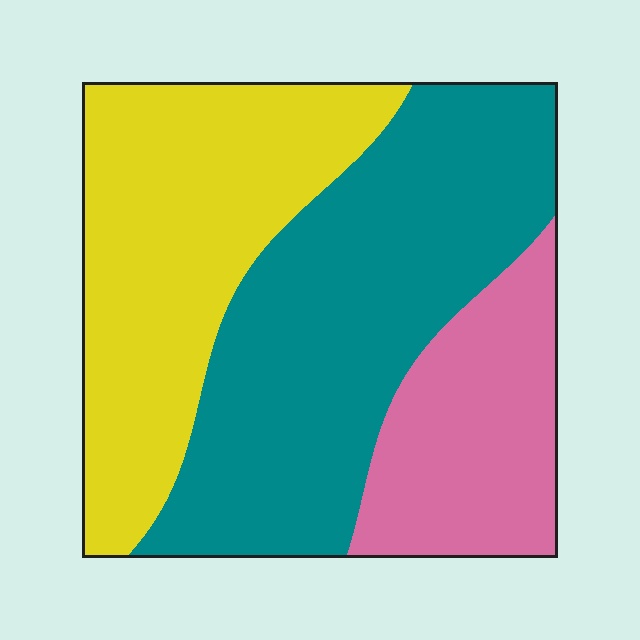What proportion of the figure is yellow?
Yellow takes up about one third (1/3) of the figure.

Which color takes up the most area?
Teal, at roughly 45%.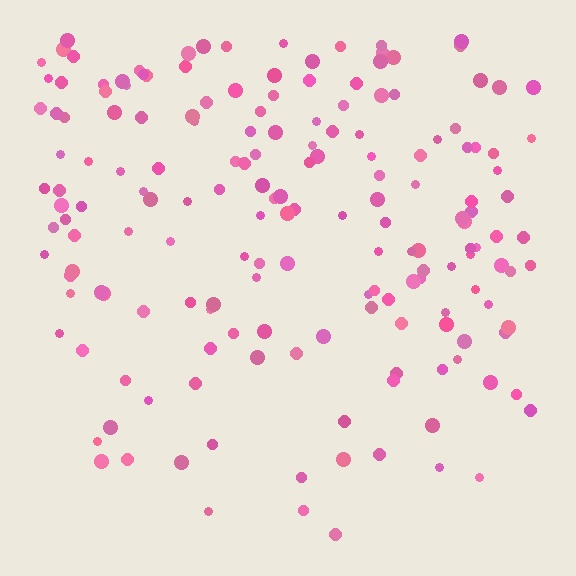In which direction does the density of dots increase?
From bottom to top, with the top side densest.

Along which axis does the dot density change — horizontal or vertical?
Vertical.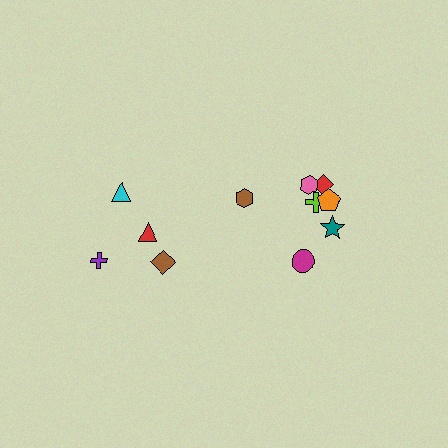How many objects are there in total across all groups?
There are 11 objects.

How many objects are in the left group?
There are 4 objects.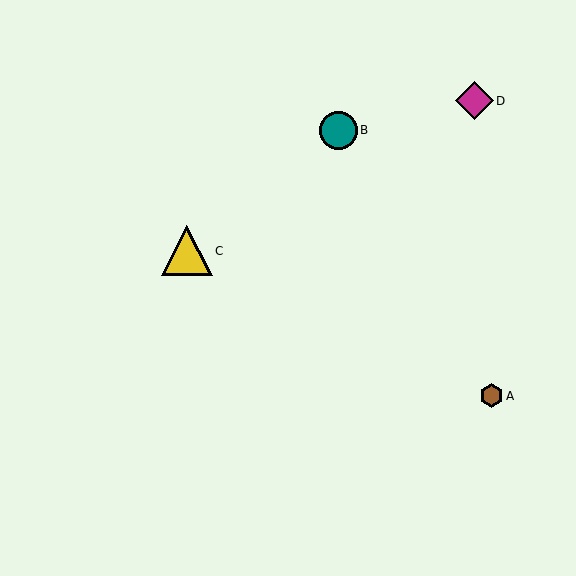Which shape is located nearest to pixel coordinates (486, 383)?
The brown hexagon (labeled A) at (492, 396) is nearest to that location.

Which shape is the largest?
The yellow triangle (labeled C) is the largest.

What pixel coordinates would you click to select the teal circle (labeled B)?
Click at (338, 130) to select the teal circle B.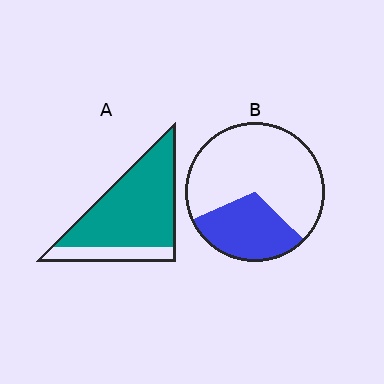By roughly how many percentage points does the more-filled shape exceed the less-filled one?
By roughly 50 percentage points (A over B).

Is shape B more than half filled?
No.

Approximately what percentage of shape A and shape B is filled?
A is approximately 80% and B is approximately 30%.